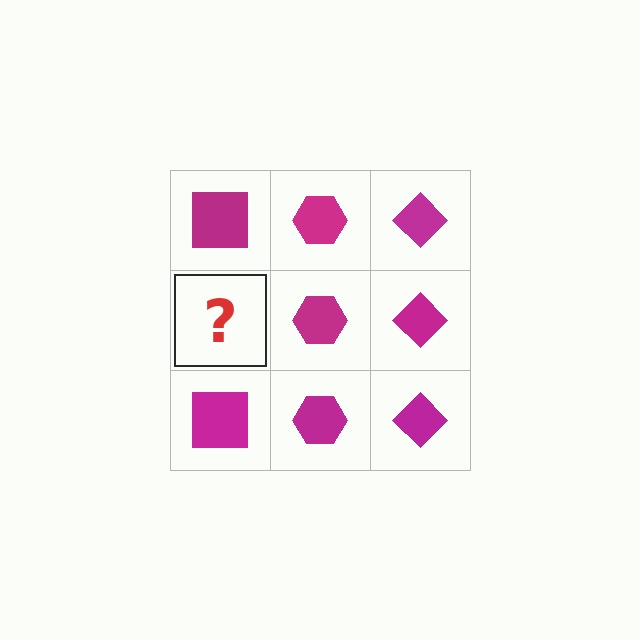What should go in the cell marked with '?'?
The missing cell should contain a magenta square.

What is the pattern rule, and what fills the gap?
The rule is that each column has a consistent shape. The gap should be filled with a magenta square.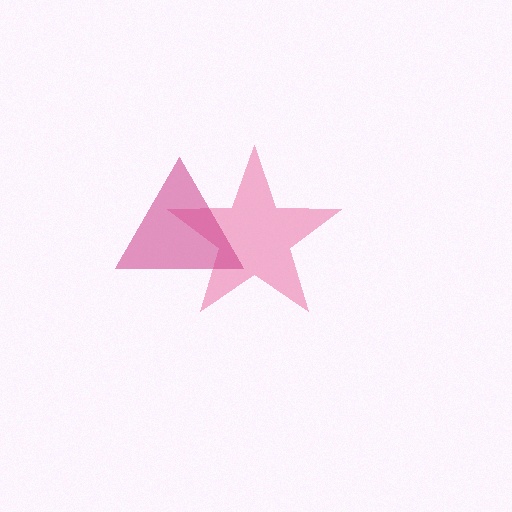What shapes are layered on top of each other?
The layered shapes are: a pink star, a magenta triangle.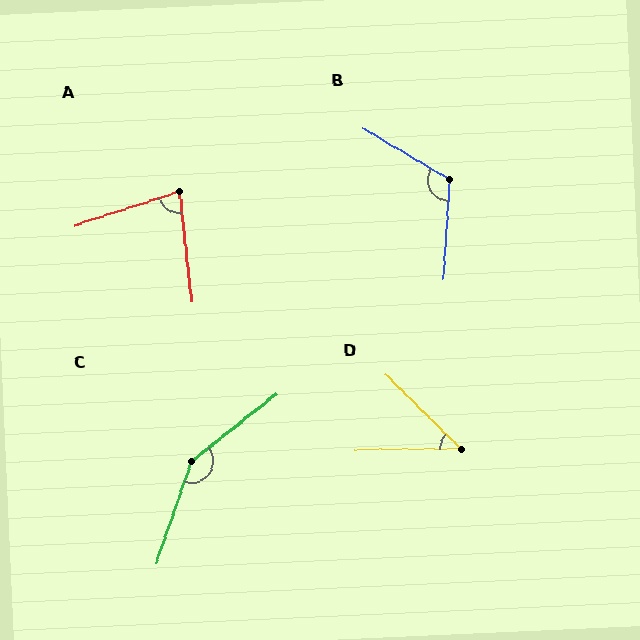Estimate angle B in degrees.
Approximately 117 degrees.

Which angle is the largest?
C, at approximately 147 degrees.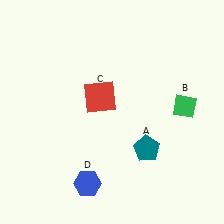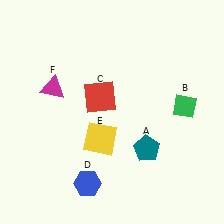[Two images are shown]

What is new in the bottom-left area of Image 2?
A yellow square (E) was added in the bottom-left area of Image 2.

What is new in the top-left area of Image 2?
A magenta triangle (F) was added in the top-left area of Image 2.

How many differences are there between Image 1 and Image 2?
There are 2 differences between the two images.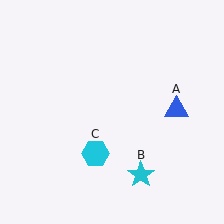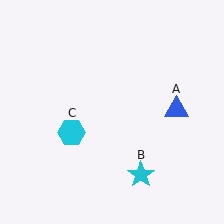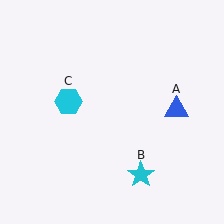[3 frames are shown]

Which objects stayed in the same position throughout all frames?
Blue triangle (object A) and cyan star (object B) remained stationary.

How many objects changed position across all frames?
1 object changed position: cyan hexagon (object C).